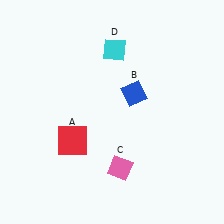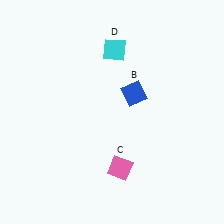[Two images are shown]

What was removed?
The red square (A) was removed in Image 2.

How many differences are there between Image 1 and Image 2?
There is 1 difference between the two images.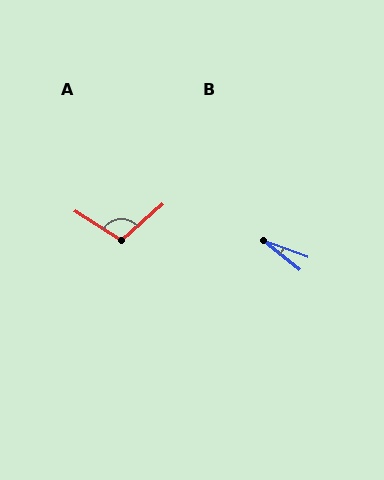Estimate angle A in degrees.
Approximately 107 degrees.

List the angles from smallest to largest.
B (19°), A (107°).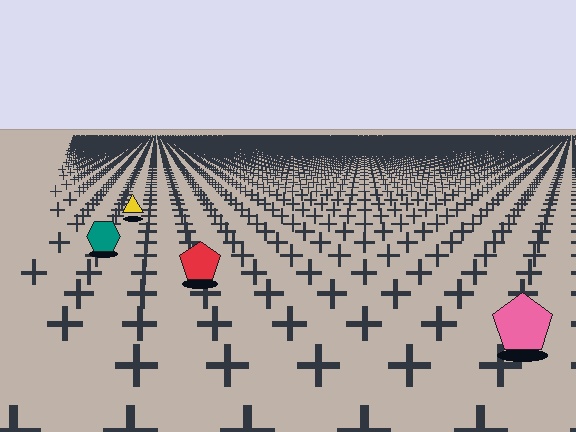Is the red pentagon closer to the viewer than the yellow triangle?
Yes. The red pentagon is closer — you can tell from the texture gradient: the ground texture is coarser near it.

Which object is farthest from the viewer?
The yellow triangle is farthest from the viewer. It appears smaller and the ground texture around it is denser.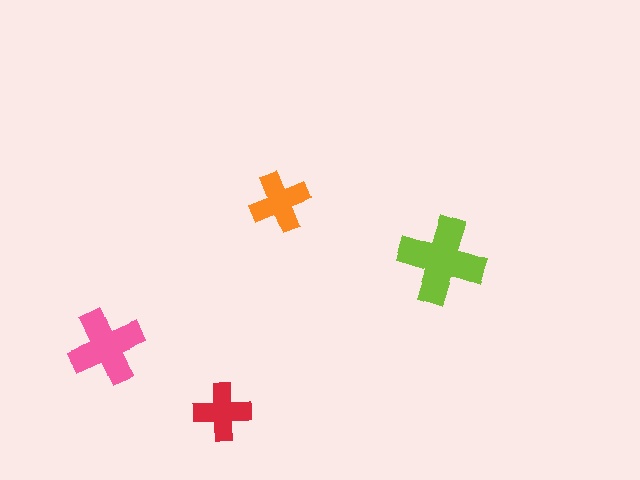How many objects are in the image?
There are 4 objects in the image.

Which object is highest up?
The orange cross is topmost.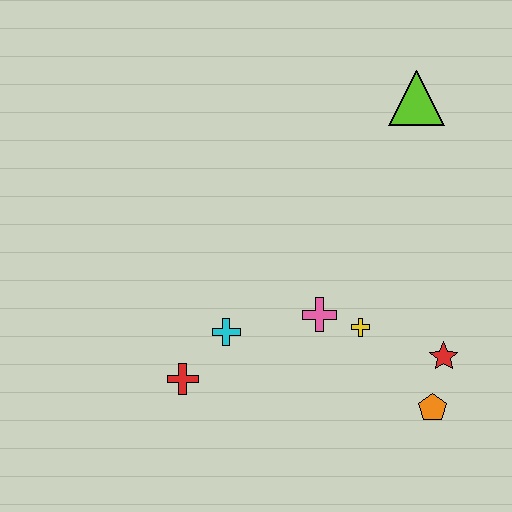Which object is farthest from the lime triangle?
The red cross is farthest from the lime triangle.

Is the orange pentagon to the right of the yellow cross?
Yes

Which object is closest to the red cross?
The cyan cross is closest to the red cross.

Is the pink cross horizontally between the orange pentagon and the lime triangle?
No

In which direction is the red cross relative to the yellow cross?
The red cross is to the left of the yellow cross.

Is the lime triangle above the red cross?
Yes